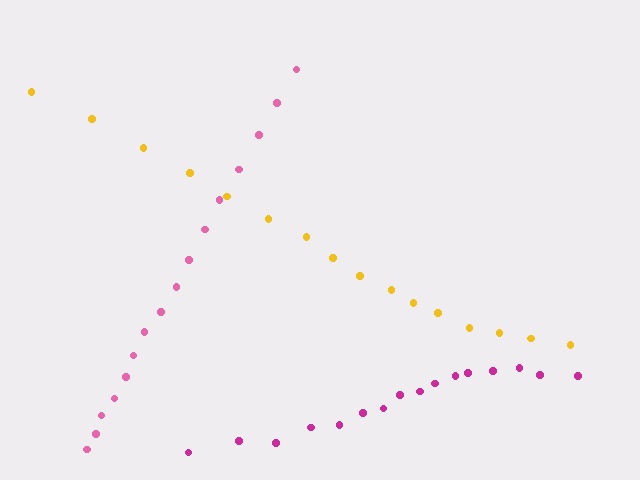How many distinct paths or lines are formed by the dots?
There are 3 distinct paths.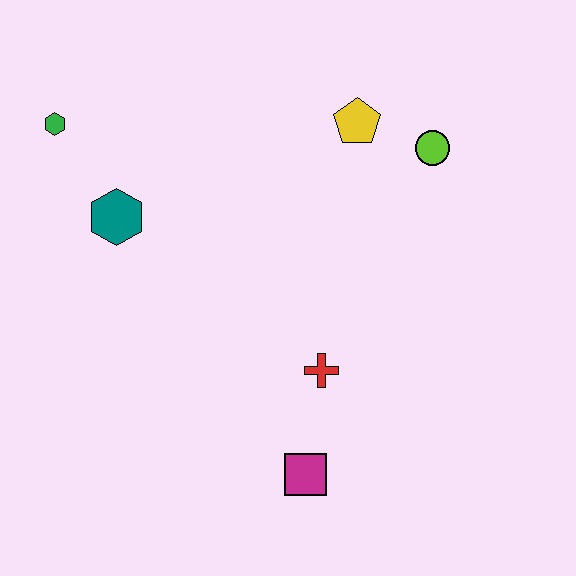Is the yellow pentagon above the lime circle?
Yes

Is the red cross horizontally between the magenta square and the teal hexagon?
No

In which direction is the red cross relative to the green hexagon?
The red cross is to the right of the green hexagon.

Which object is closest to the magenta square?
The red cross is closest to the magenta square.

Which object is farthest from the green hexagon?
The magenta square is farthest from the green hexagon.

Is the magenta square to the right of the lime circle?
No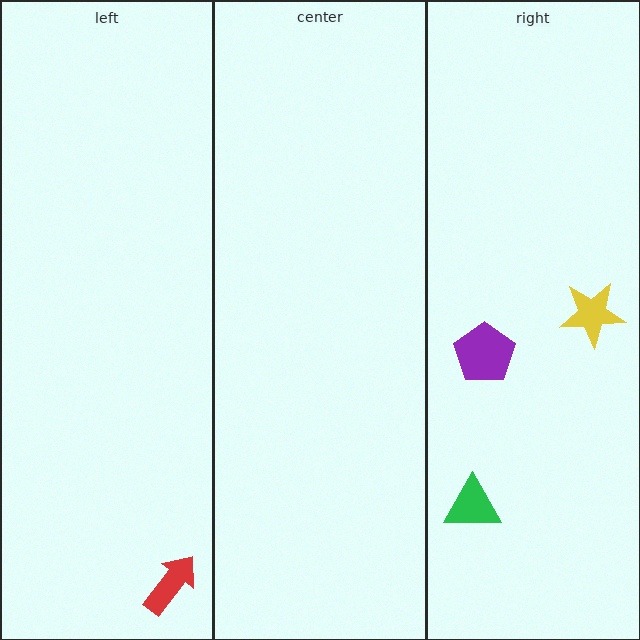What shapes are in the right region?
The green triangle, the purple pentagon, the yellow star.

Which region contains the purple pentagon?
The right region.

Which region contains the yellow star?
The right region.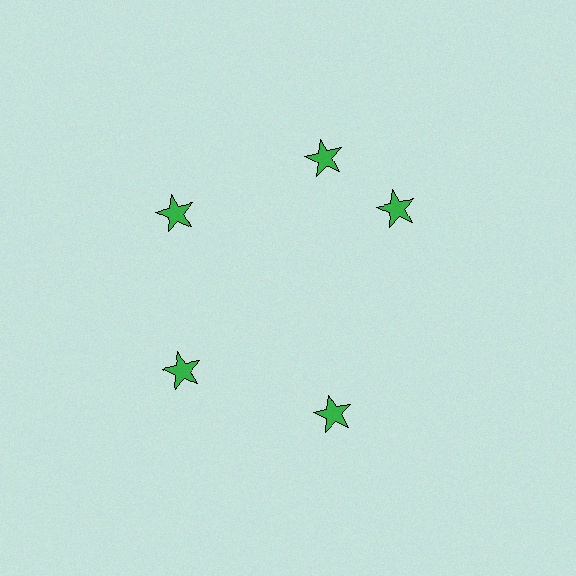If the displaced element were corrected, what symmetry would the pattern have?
It would have 5-fold rotational symmetry — the pattern would map onto itself every 72 degrees.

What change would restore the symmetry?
The symmetry would be restored by rotating it back into even spacing with its neighbors so that all 5 stars sit at equal angles and equal distance from the center.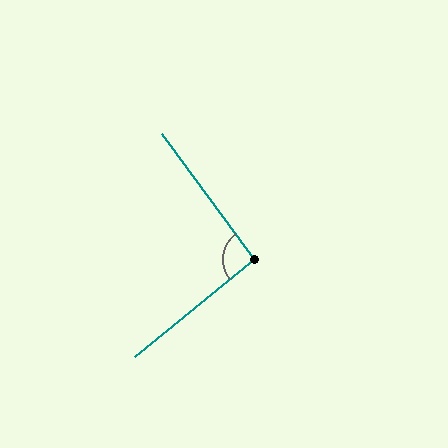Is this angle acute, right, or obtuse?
It is approximately a right angle.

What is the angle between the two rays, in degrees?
Approximately 93 degrees.